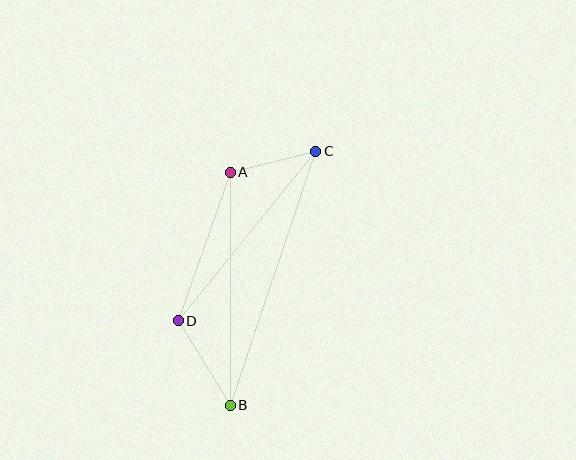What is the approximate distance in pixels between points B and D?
The distance between B and D is approximately 99 pixels.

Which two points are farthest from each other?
Points B and C are farthest from each other.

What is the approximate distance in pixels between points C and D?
The distance between C and D is approximately 219 pixels.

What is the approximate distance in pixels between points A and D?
The distance between A and D is approximately 157 pixels.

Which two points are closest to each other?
Points A and C are closest to each other.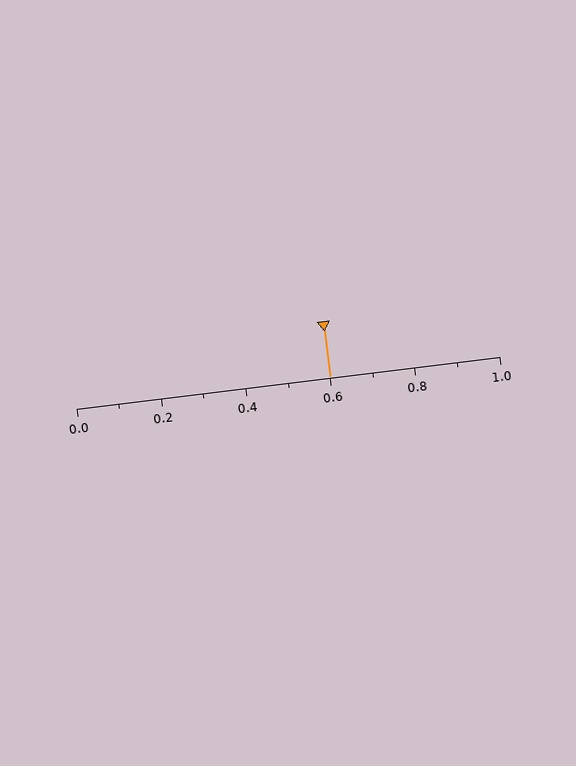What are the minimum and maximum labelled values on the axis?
The axis runs from 0.0 to 1.0.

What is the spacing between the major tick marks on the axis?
The major ticks are spaced 0.2 apart.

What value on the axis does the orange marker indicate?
The marker indicates approximately 0.6.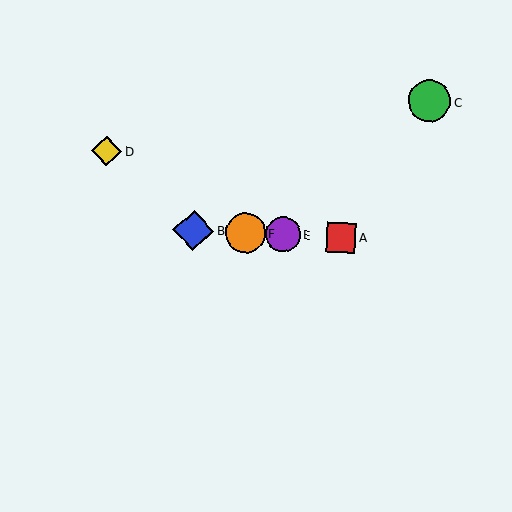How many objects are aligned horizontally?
4 objects (A, B, E, F) are aligned horizontally.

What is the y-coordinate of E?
Object E is at y≈235.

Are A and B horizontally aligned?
Yes, both are at y≈238.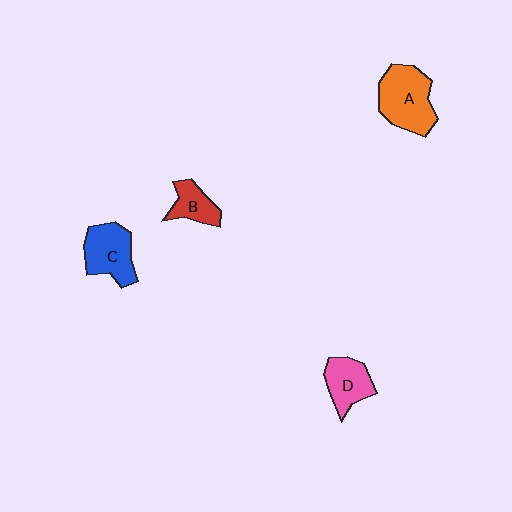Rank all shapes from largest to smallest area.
From largest to smallest: A (orange), C (blue), D (pink), B (red).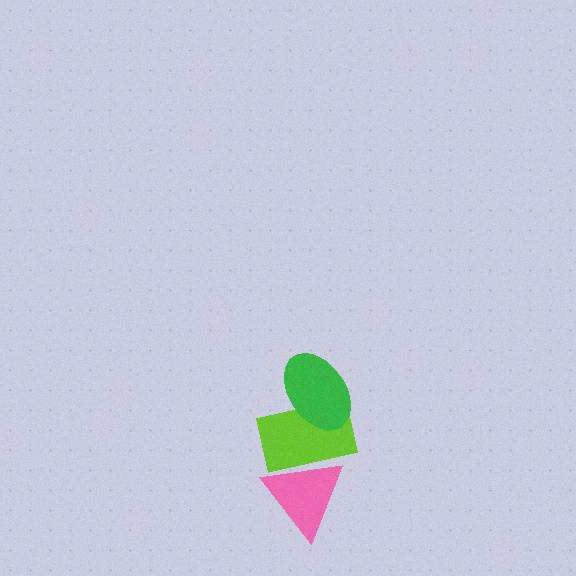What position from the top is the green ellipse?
The green ellipse is 1st from the top.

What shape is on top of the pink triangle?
The lime rectangle is on top of the pink triangle.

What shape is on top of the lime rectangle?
The green ellipse is on top of the lime rectangle.